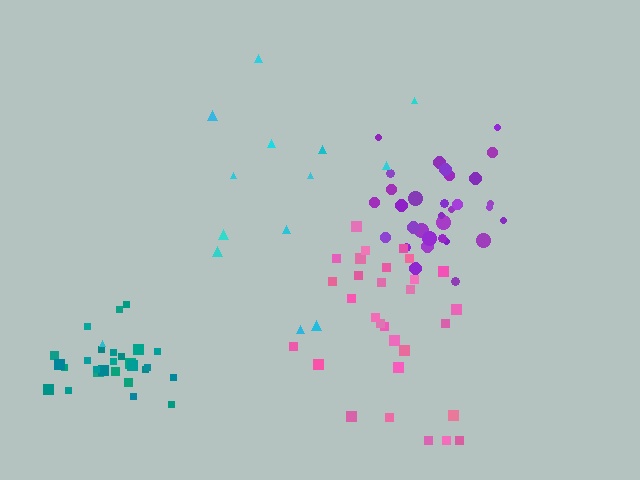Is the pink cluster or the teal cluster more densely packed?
Teal.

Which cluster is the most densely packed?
Teal.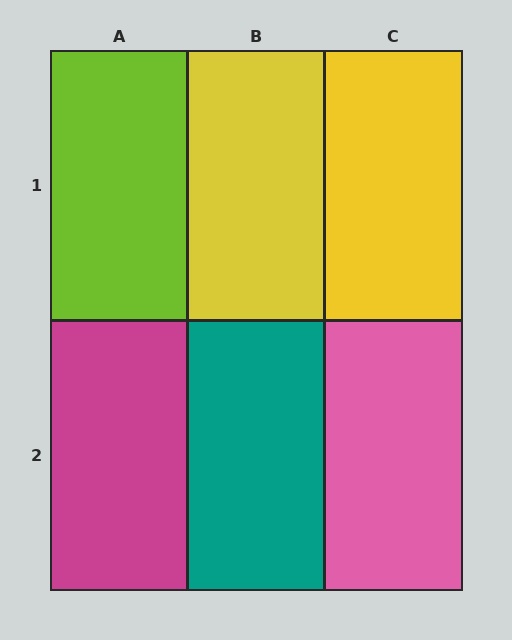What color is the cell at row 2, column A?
Magenta.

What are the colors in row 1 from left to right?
Lime, yellow, yellow.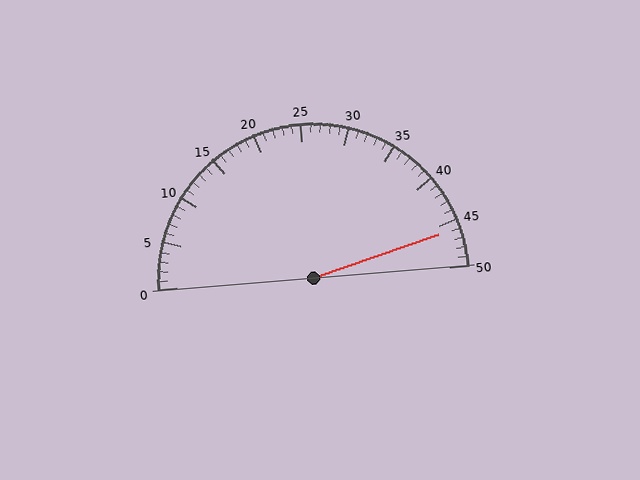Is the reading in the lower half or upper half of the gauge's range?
The reading is in the upper half of the range (0 to 50).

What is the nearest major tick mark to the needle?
The nearest major tick mark is 45.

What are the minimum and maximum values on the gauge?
The gauge ranges from 0 to 50.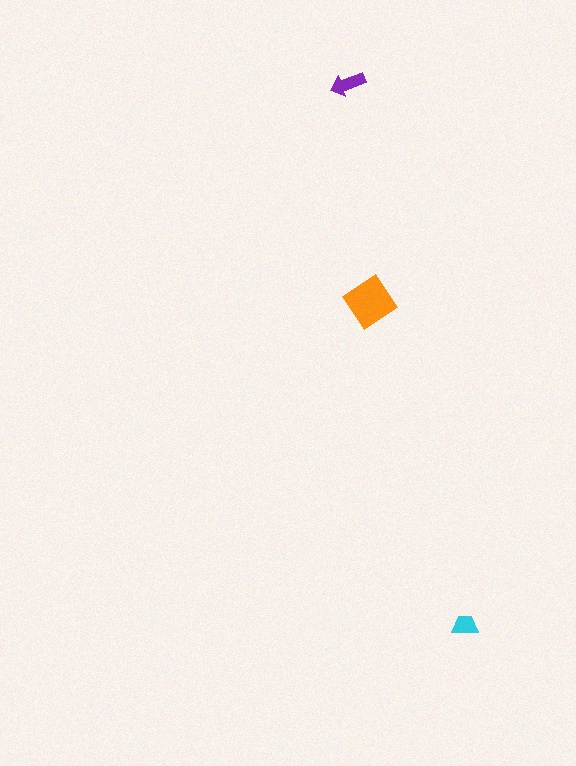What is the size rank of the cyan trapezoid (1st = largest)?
3rd.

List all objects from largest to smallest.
The orange diamond, the purple arrow, the cyan trapezoid.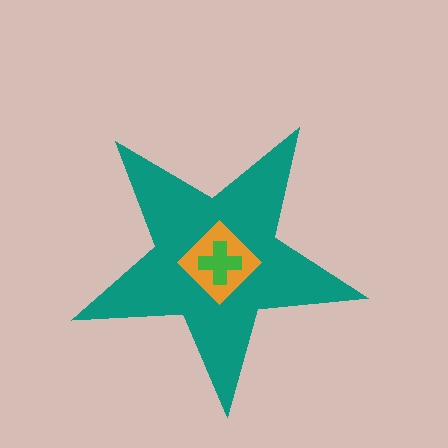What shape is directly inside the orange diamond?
The green cross.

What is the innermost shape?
The green cross.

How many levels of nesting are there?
3.